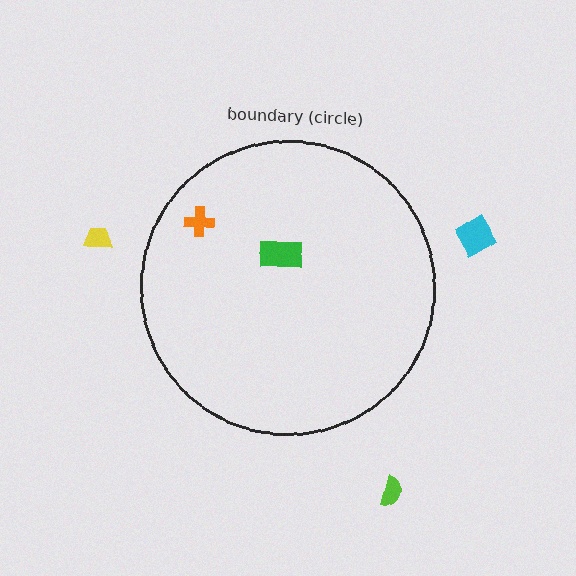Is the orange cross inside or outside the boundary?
Inside.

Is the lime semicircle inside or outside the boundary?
Outside.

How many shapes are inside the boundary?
2 inside, 3 outside.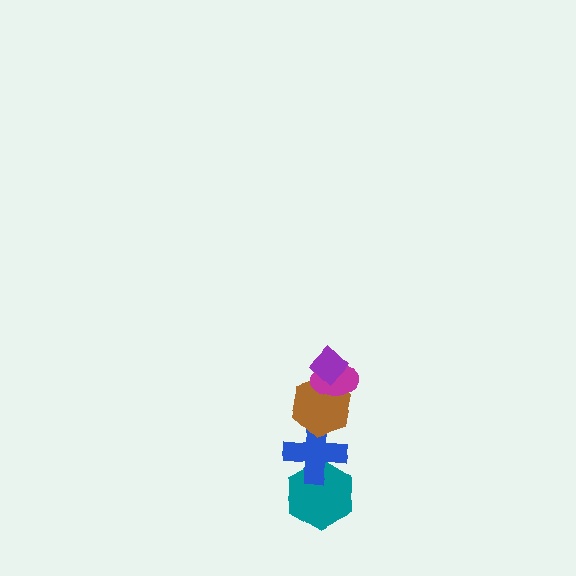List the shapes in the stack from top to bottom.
From top to bottom: the purple diamond, the magenta ellipse, the brown hexagon, the blue cross, the teal hexagon.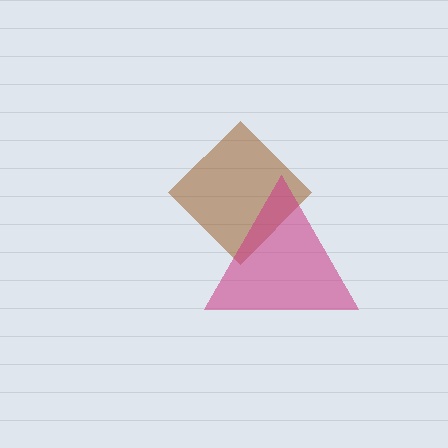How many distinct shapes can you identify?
There are 2 distinct shapes: a brown diamond, a magenta triangle.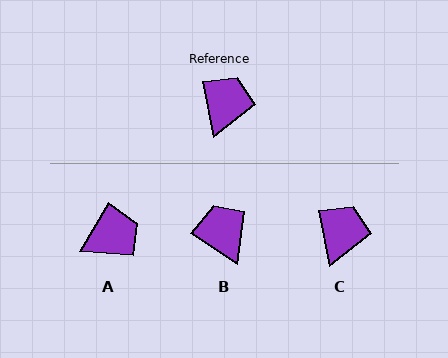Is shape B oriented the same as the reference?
No, it is off by about 44 degrees.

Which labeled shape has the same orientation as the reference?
C.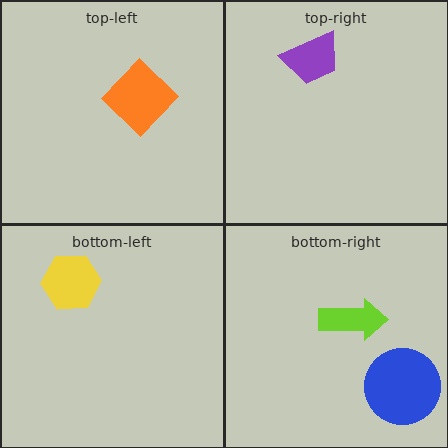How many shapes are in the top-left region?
1.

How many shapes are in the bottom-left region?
1.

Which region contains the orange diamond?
The top-left region.